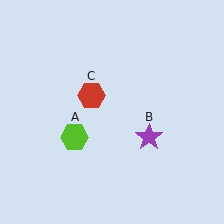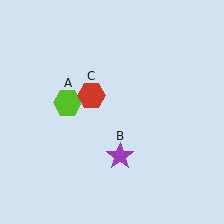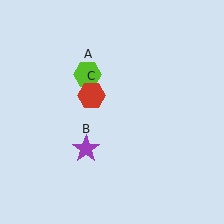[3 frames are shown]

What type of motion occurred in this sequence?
The lime hexagon (object A), purple star (object B) rotated clockwise around the center of the scene.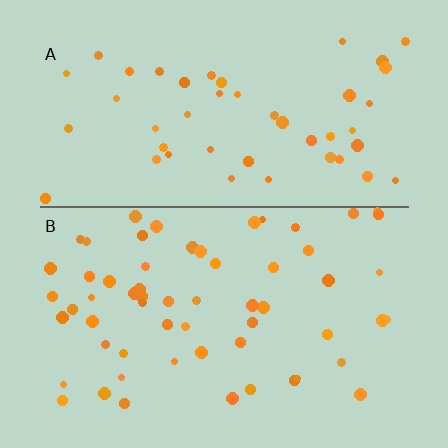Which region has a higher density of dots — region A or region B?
B (the bottom).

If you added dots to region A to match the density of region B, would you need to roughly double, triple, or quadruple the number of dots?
Approximately double.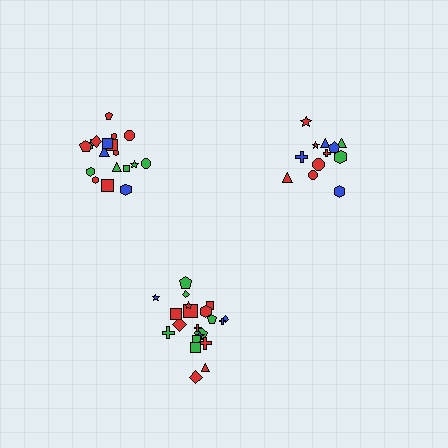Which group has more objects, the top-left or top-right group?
The top-left group.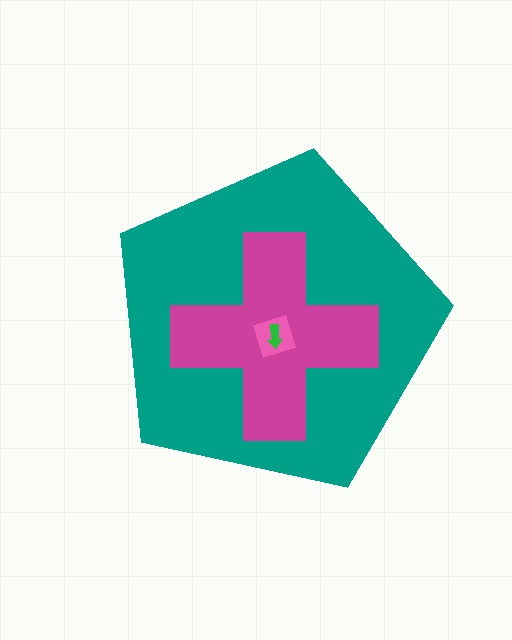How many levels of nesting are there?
4.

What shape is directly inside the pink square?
The green arrow.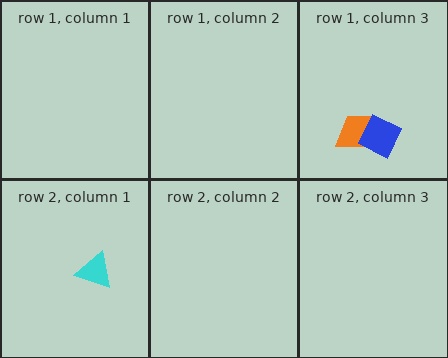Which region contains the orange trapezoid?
The row 1, column 3 region.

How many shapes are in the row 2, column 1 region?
1.